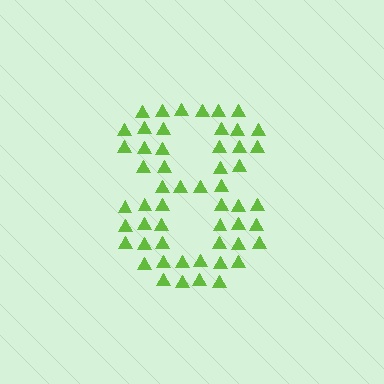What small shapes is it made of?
It is made of small triangles.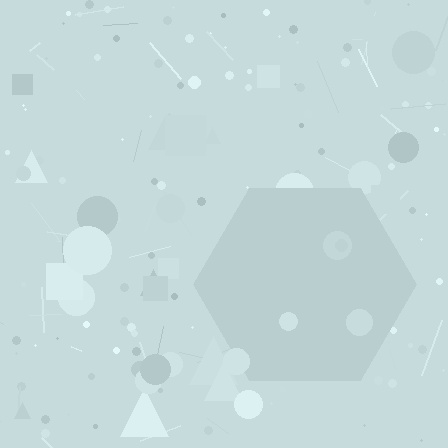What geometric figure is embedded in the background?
A hexagon is embedded in the background.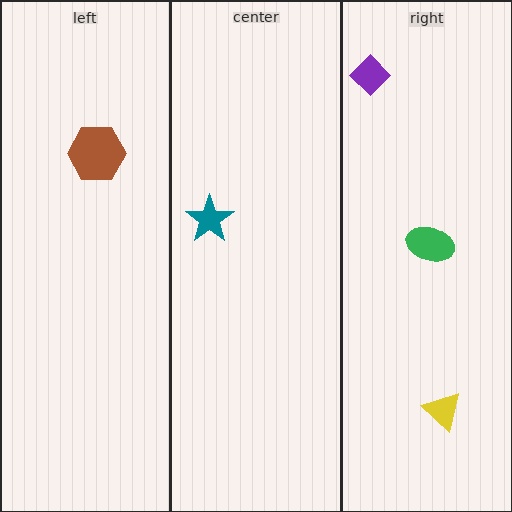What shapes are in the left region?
The brown hexagon.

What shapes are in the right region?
The yellow triangle, the purple diamond, the green ellipse.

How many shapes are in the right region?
3.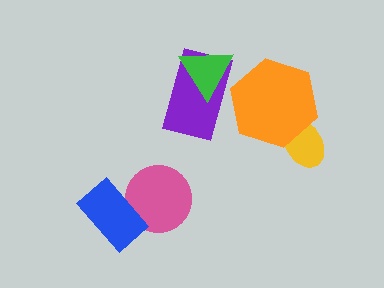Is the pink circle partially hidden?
Yes, it is partially covered by another shape.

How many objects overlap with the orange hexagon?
2 objects overlap with the orange hexagon.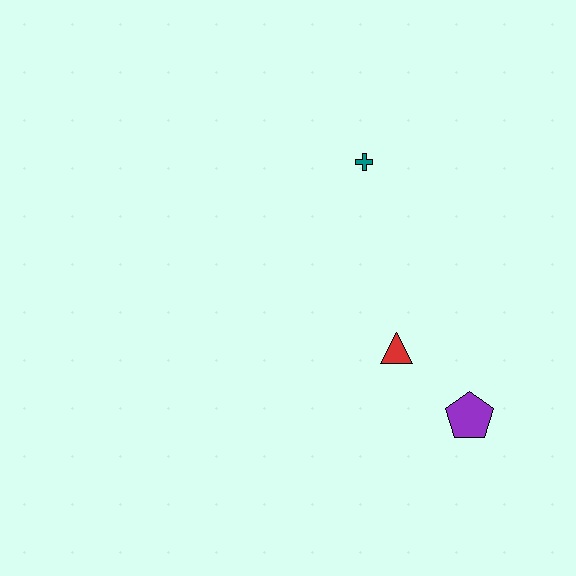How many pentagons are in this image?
There is 1 pentagon.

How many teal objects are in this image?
There is 1 teal object.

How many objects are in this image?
There are 3 objects.